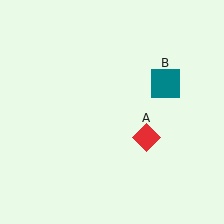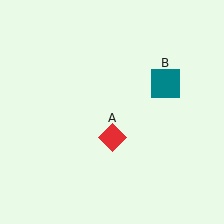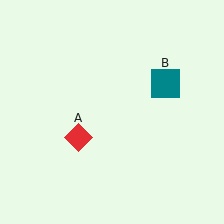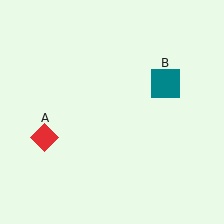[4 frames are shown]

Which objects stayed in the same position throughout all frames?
Teal square (object B) remained stationary.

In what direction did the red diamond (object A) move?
The red diamond (object A) moved left.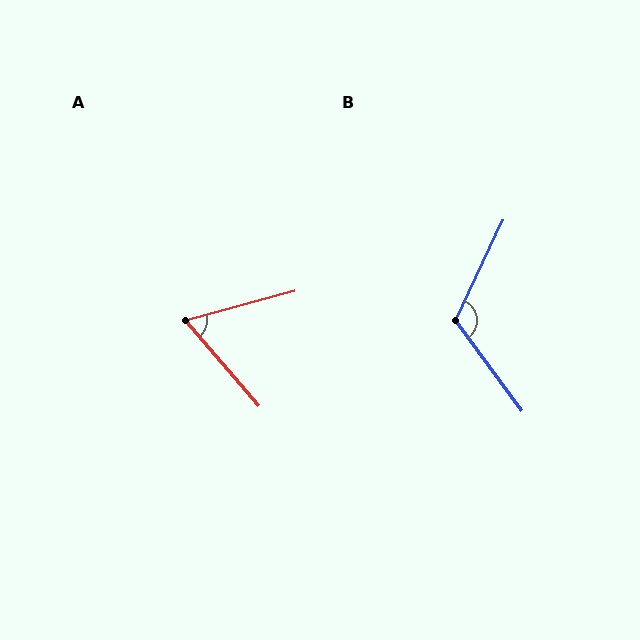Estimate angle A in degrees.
Approximately 64 degrees.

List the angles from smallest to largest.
A (64°), B (118°).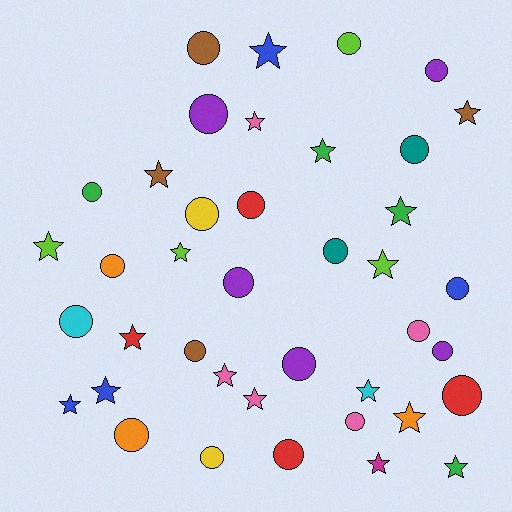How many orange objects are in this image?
There are 3 orange objects.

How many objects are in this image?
There are 40 objects.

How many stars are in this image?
There are 18 stars.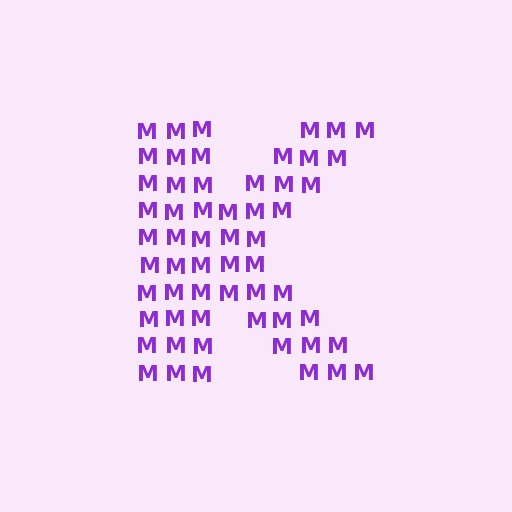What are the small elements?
The small elements are letter M's.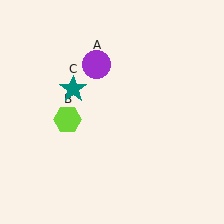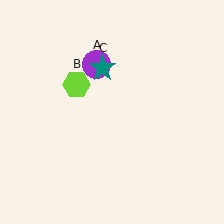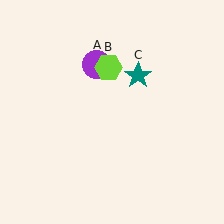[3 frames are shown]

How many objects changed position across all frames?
2 objects changed position: lime hexagon (object B), teal star (object C).